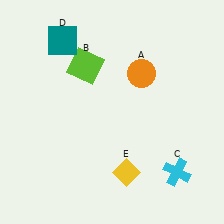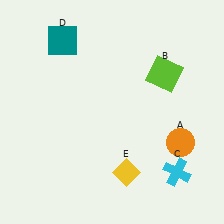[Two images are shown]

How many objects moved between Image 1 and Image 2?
2 objects moved between the two images.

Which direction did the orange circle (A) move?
The orange circle (A) moved down.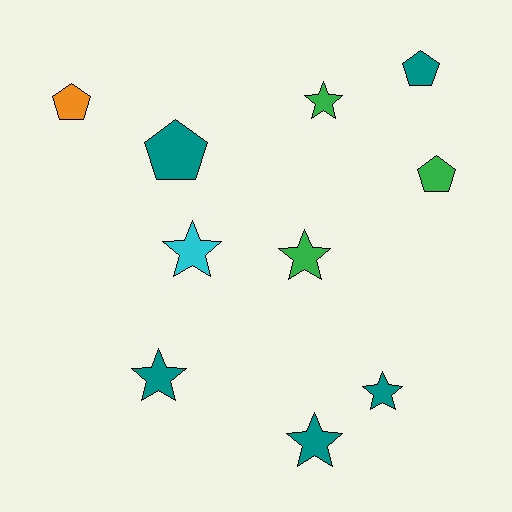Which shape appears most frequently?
Star, with 6 objects.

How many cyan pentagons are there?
There are no cyan pentagons.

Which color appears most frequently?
Teal, with 5 objects.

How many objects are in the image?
There are 10 objects.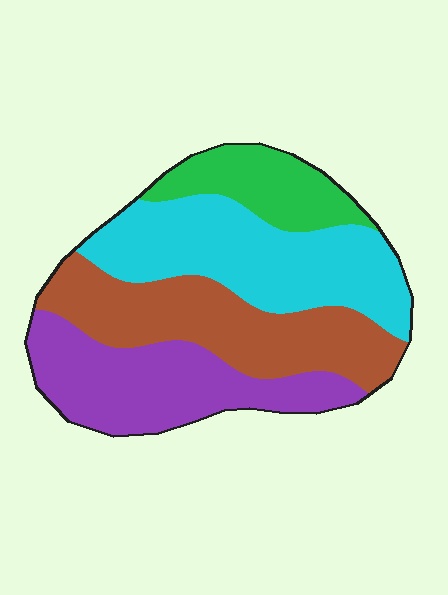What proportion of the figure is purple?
Purple takes up between a quarter and a half of the figure.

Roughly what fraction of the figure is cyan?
Cyan covers roughly 30% of the figure.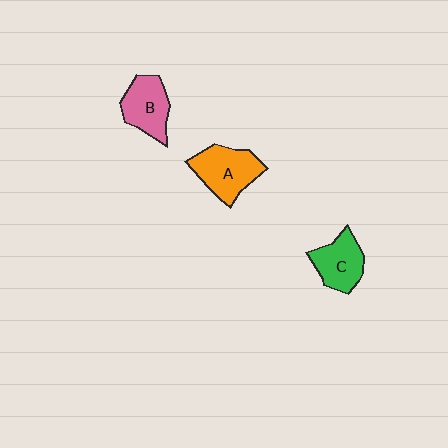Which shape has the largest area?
Shape A (orange).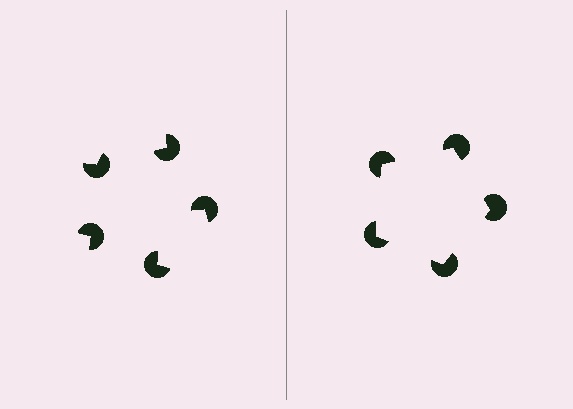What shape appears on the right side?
An illusory pentagon.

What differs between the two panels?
The pac-man discs are positioned identically on both sides; only the wedge orientations differ. On the right they align to a pentagon; on the left they are misaligned.